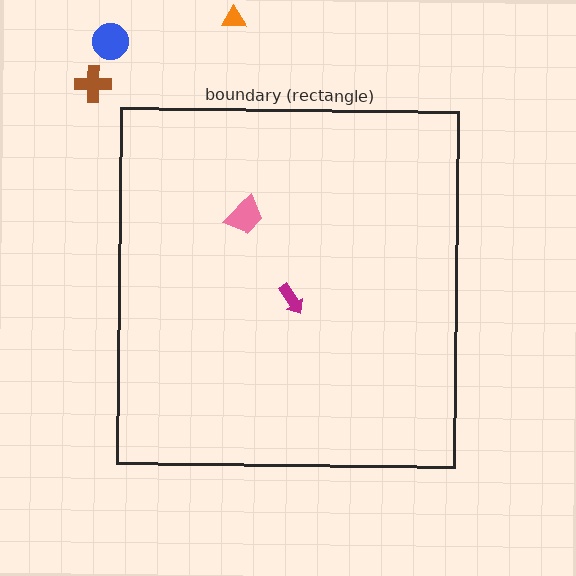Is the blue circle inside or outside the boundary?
Outside.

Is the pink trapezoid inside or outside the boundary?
Inside.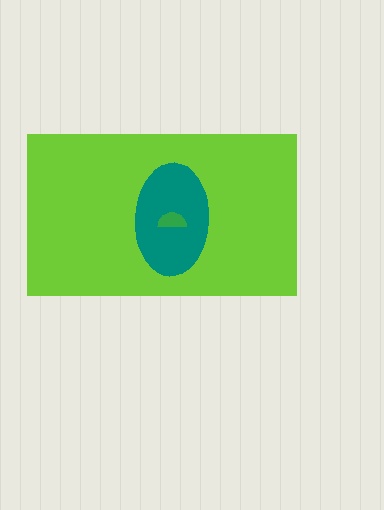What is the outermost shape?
The lime rectangle.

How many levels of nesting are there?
3.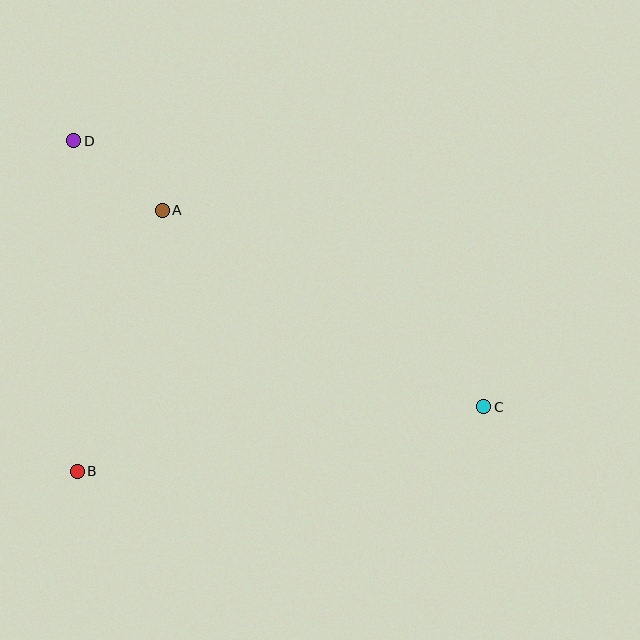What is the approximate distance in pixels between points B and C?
The distance between B and C is approximately 412 pixels.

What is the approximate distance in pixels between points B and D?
The distance between B and D is approximately 331 pixels.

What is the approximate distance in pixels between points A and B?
The distance between A and B is approximately 275 pixels.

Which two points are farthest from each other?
Points C and D are farthest from each other.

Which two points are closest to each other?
Points A and D are closest to each other.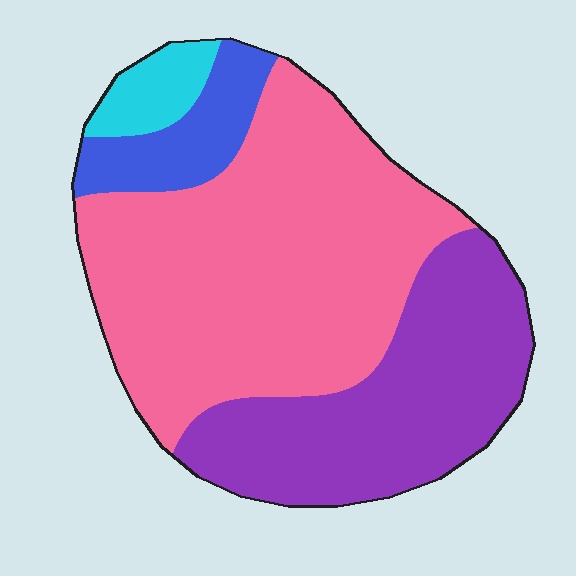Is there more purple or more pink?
Pink.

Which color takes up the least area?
Cyan, at roughly 5%.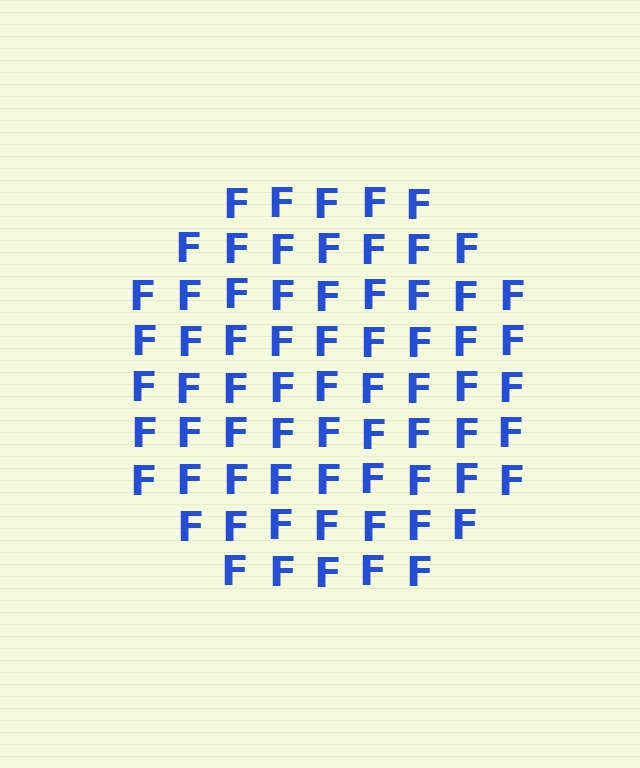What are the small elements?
The small elements are letter F's.